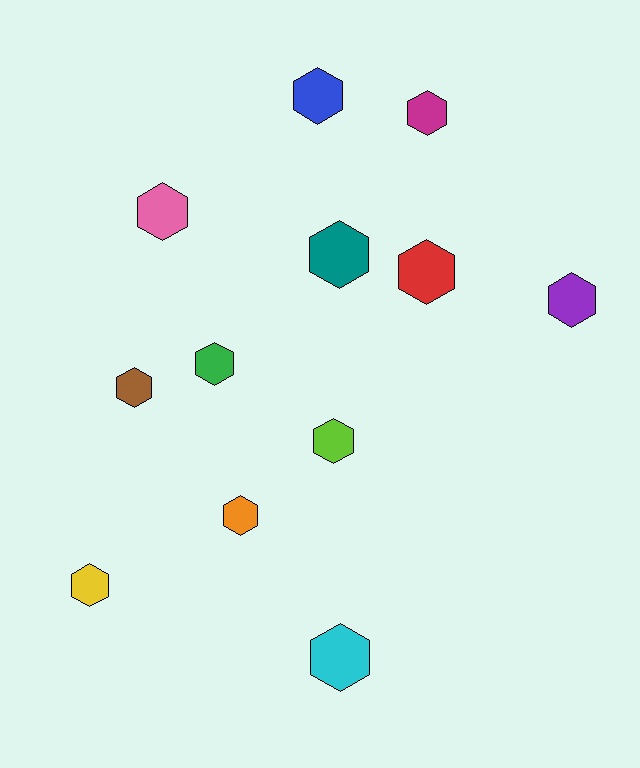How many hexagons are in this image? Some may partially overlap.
There are 12 hexagons.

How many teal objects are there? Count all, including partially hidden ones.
There is 1 teal object.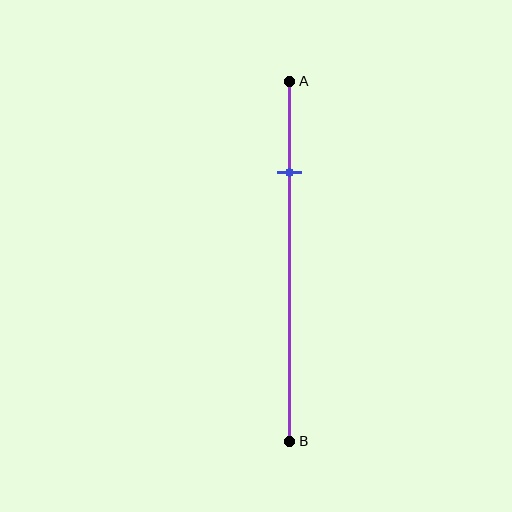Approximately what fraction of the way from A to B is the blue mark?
The blue mark is approximately 25% of the way from A to B.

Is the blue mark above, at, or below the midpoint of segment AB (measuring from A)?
The blue mark is above the midpoint of segment AB.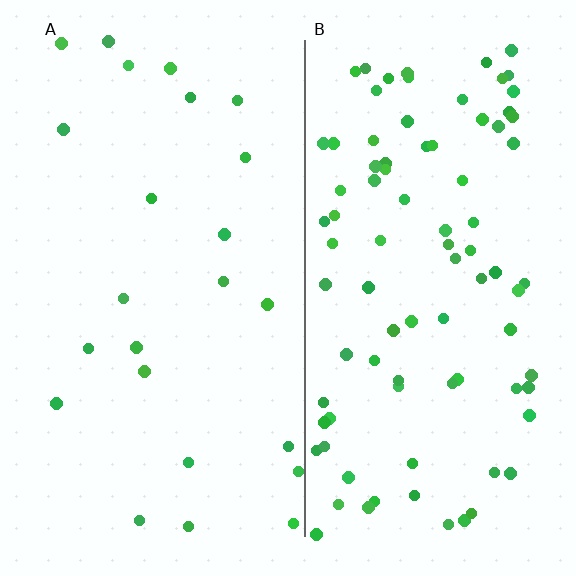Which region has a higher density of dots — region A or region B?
B (the right).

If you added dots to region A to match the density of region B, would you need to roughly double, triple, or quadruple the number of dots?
Approximately quadruple.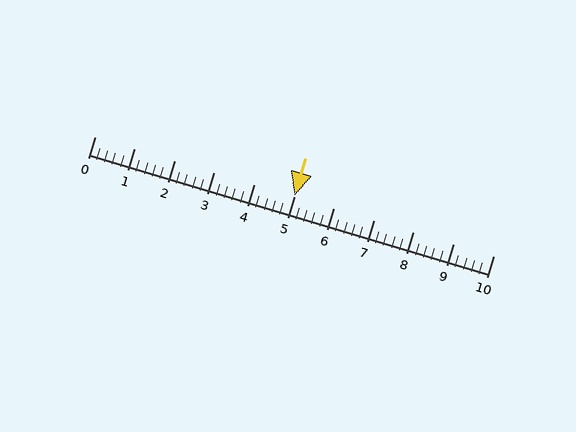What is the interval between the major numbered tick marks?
The major tick marks are spaced 1 units apart.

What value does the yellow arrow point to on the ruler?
The yellow arrow points to approximately 5.0.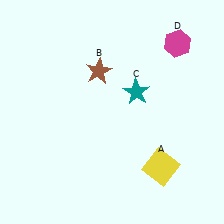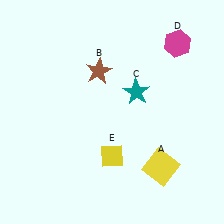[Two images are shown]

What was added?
A yellow diamond (E) was added in Image 2.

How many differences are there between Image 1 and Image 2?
There is 1 difference between the two images.